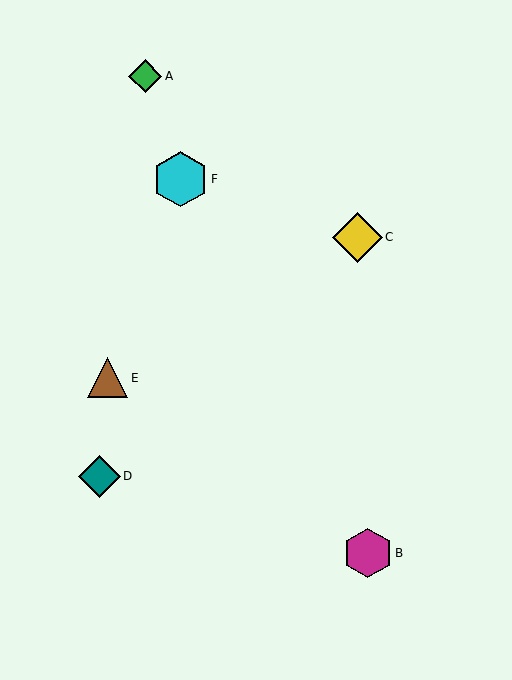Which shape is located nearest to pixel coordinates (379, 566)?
The magenta hexagon (labeled B) at (368, 553) is nearest to that location.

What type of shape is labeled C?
Shape C is a yellow diamond.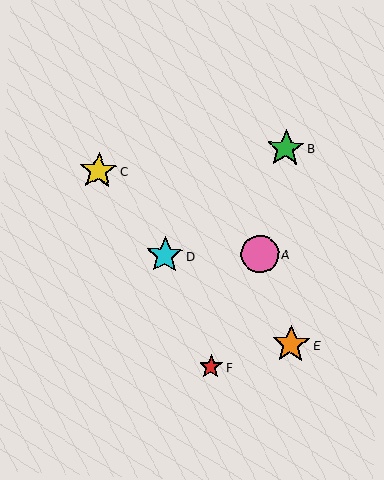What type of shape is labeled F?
Shape F is a red star.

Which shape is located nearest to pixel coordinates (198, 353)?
The red star (labeled F) at (211, 367) is nearest to that location.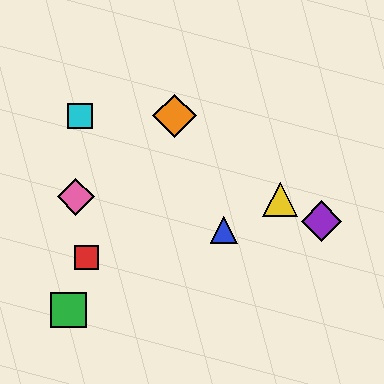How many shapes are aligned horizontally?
2 shapes (the orange diamond, the cyan square) are aligned horizontally.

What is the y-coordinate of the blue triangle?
The blue triangle is at y≈230.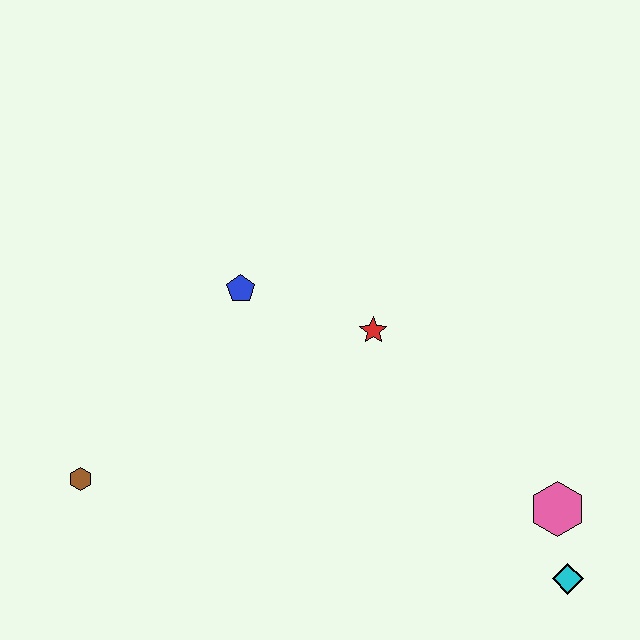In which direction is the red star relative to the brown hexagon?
The red star is to the right of the brown hexagon.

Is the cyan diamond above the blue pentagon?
No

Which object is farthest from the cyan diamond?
The brown hexagon is farthest from the cyan diamond.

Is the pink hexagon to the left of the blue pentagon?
No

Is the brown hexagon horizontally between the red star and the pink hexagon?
No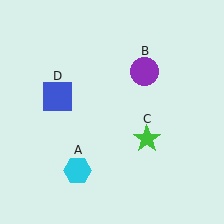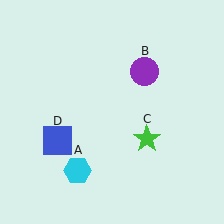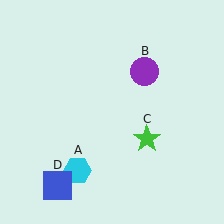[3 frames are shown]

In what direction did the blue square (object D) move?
The blue square (object D) moved down.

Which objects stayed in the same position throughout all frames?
Cyan hexagon (object A) and purple circle (object B) and green star (object C) remained stationary.